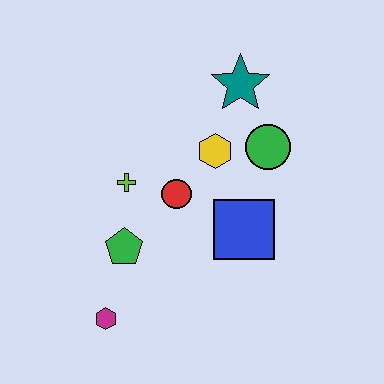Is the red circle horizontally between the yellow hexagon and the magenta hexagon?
Yes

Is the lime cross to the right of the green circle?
No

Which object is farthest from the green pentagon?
The teal star is farthest from the green pentagon.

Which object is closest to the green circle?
The yellow hexagon is closest to the green circle.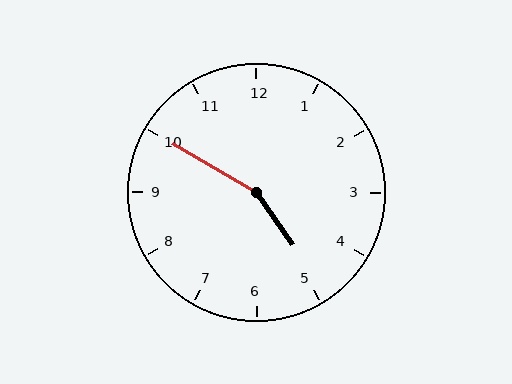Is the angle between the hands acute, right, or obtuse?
It is obtuse.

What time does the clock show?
4:50.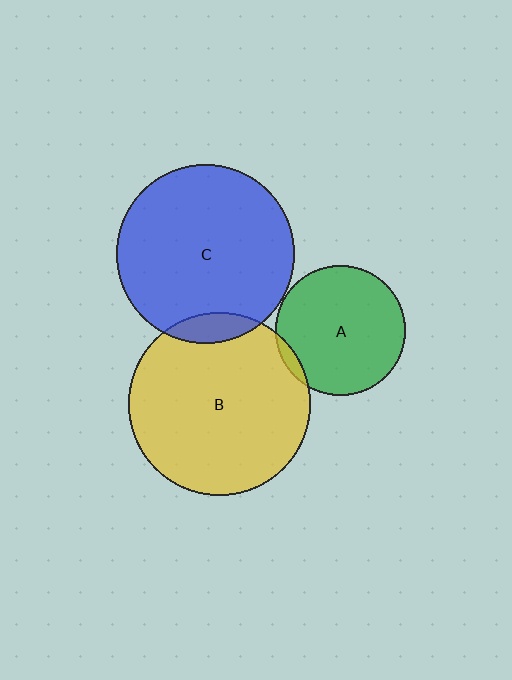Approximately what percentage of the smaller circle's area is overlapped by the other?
Approximately 5%.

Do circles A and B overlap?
Yes.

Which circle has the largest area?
Circle B (yellow).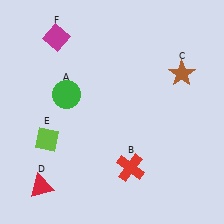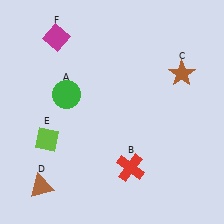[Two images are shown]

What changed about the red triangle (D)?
In Image 1, D is red. In Image 2, it changed to brown.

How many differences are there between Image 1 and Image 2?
There is 1 difference between the two images.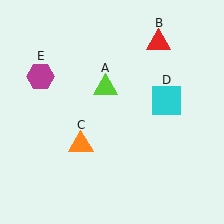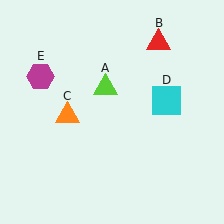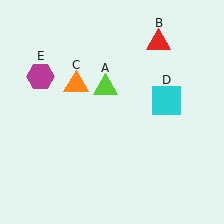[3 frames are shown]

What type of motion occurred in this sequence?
The orange triangle (object C) rotated clockwise around the center of the scene.